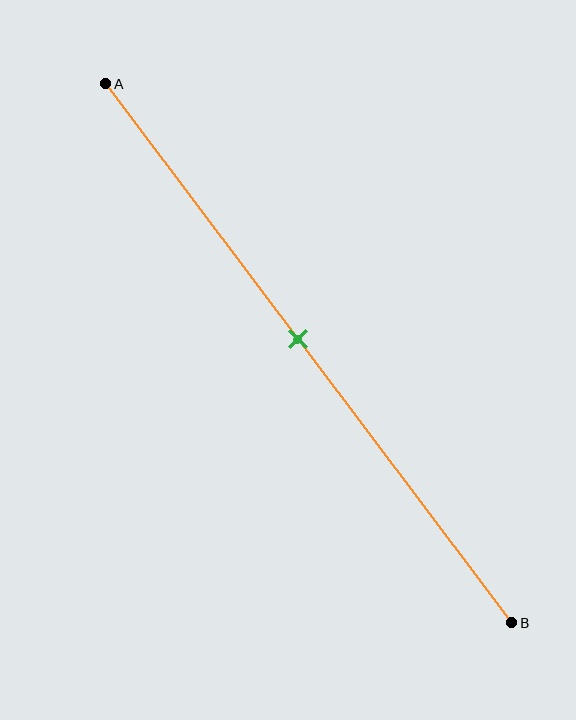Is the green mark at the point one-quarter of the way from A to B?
No, the mark is at about 45% from A, not at the 25% one-quarter point.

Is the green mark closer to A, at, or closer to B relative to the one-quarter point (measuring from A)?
The green mark is closer to point B than the one-quarter point of segment AB.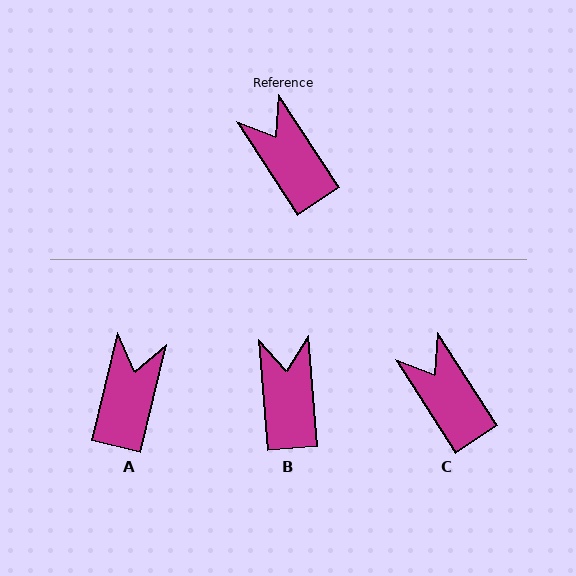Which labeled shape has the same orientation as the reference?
C.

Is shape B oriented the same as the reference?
No, it is off by about 28 degrees.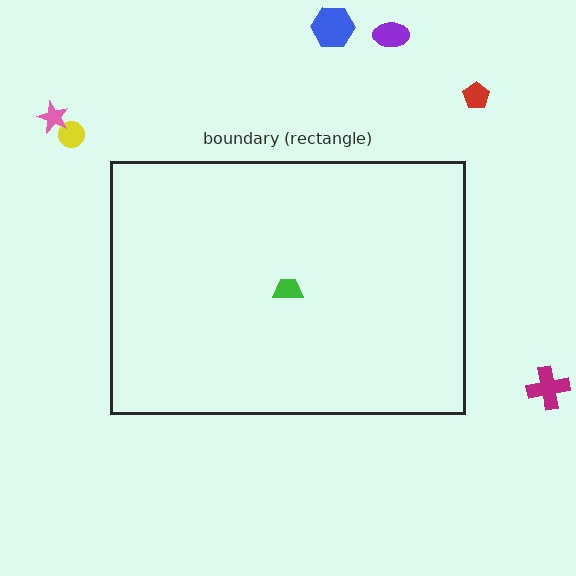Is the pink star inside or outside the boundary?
Outside.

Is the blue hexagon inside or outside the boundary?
Outside.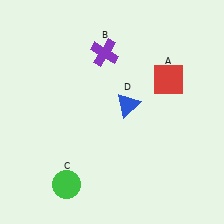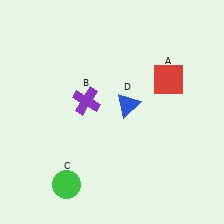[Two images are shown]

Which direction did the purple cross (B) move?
The purple cross (B) moved down.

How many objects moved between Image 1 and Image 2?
1 object moved between the two images.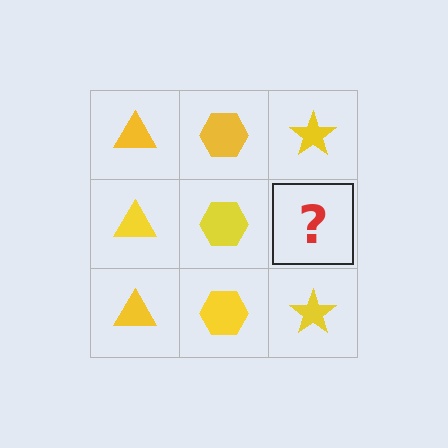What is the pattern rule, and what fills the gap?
The rule is that each column has a consistent shape. The gap should be filled with a yellow star.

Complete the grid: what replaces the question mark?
The question mark should be replaced with a yellow star.